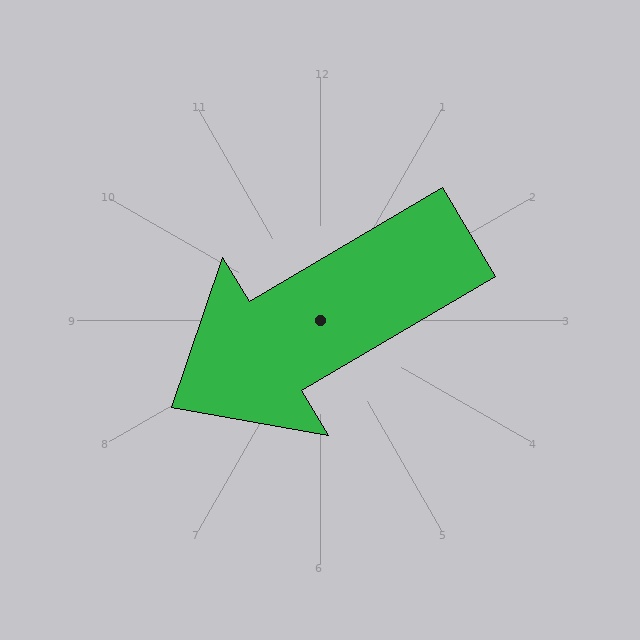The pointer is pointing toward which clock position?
Roughly 8 o'clock.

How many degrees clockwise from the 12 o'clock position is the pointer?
Approximately 239 degrees.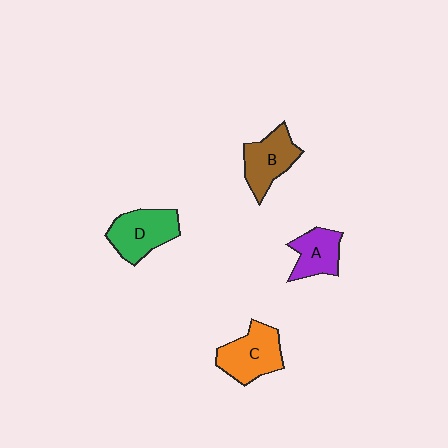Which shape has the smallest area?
Shape A (purple).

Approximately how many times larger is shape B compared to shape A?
Approximately 1.2 times.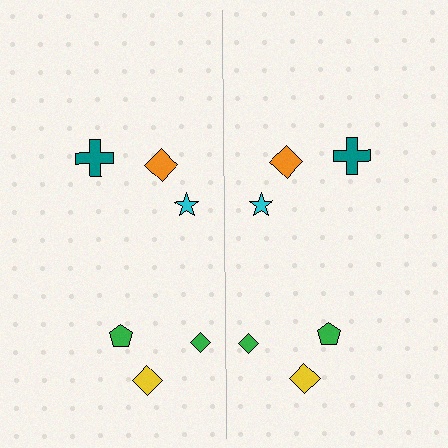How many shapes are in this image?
There are 12 shapes in this image.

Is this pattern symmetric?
Yes, this pattern has bilateral (reflection) symmetry.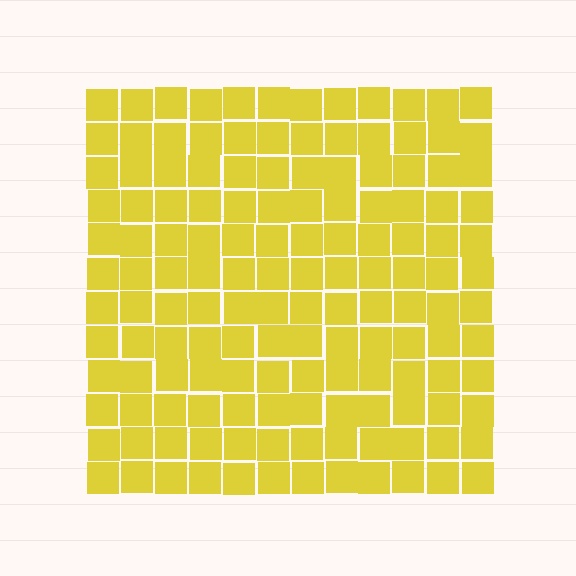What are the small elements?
The small elements are squares.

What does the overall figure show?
The overall figure shows a square.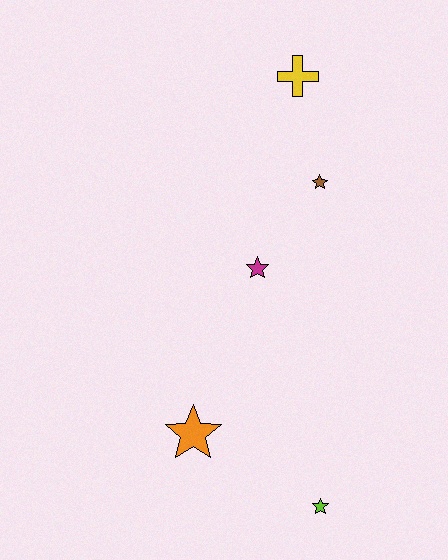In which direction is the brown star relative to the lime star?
The brown star is above the lime star.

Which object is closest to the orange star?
The lime star is closest to the orange star.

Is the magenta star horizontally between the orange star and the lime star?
Yes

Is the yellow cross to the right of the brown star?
No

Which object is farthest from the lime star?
The yellow cross is farthest from the lime star.